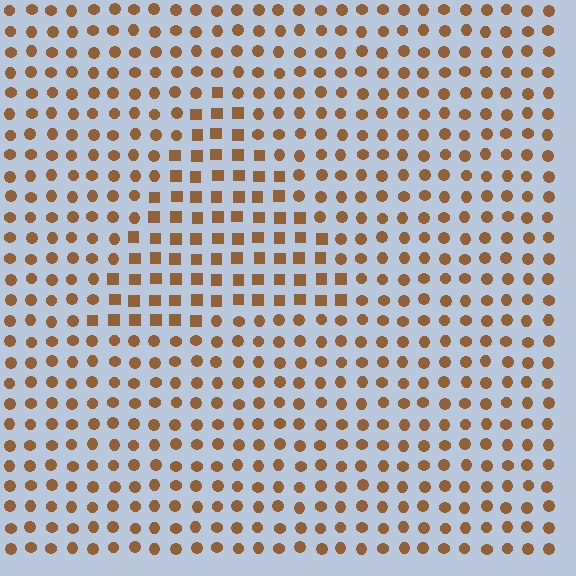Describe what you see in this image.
The image is filled with small brown elements arranged in a uniform grid. A triangle-shaped region contains squares, while the surrounding area contains circles. The boundary is defined purely by the change in element shape.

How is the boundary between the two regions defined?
The boundary is defined by a change in element shape: squares inside vs. circles outside. All elements share the same color and spacing.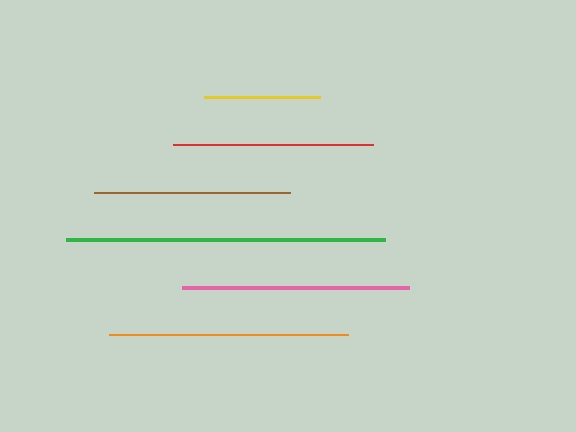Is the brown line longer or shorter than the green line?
The green line is longer than the brown line.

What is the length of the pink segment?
The pink segment is approximately 227 pixels long.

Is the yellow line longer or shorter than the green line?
The green line is longer than the yellow line.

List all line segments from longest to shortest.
From longest to shortest: green, orange, pink, red, brown, yellow.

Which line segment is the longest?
The green line is the longest at approximately 318 pixels.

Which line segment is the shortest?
The yellow line is the shortest at approximately 116 pixels.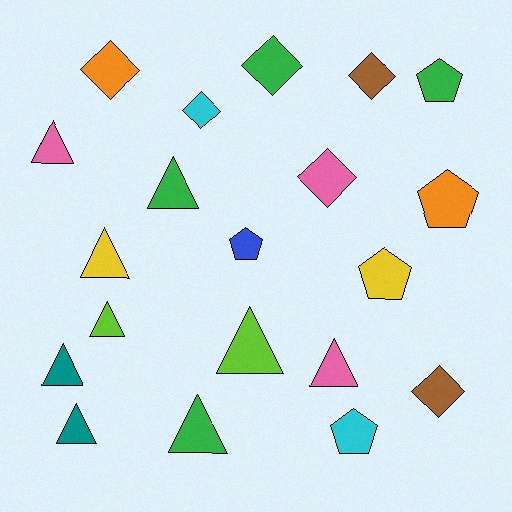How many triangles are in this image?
There are 9 triangles.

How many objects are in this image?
There are 20 objects.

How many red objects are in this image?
There are no red objects.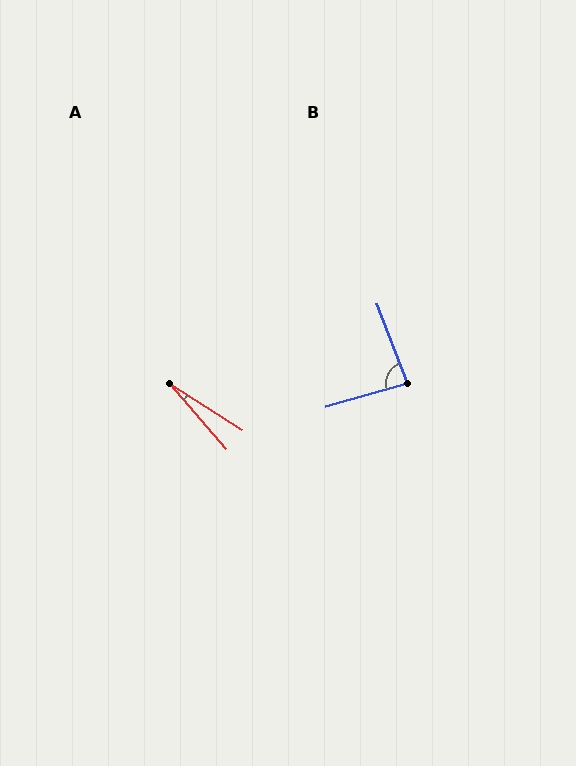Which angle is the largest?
B, at approximately 85 degrees.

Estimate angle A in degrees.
Approximately 17 degrees.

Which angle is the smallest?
A, at approximately 17 degrees.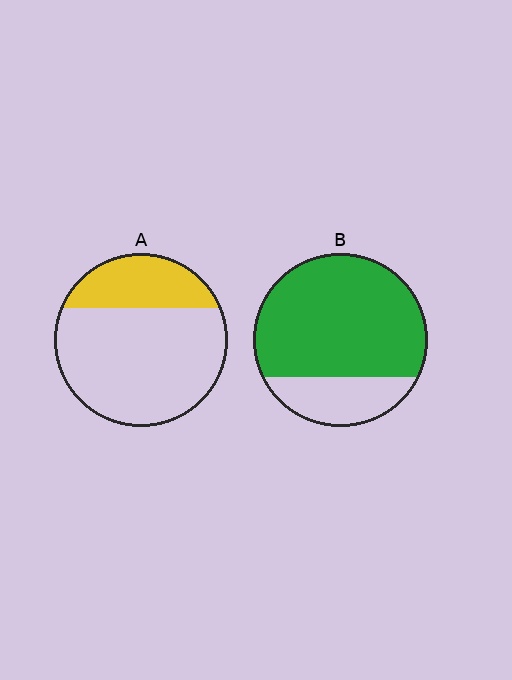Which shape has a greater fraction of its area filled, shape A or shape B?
Shape B.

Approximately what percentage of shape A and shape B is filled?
A is approximately 25% and B is approximately 75%.